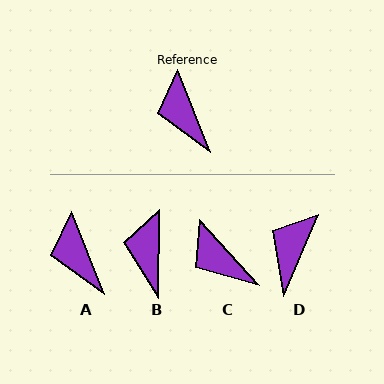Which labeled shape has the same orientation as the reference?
A.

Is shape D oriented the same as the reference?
No, it is off by about 45 degrees.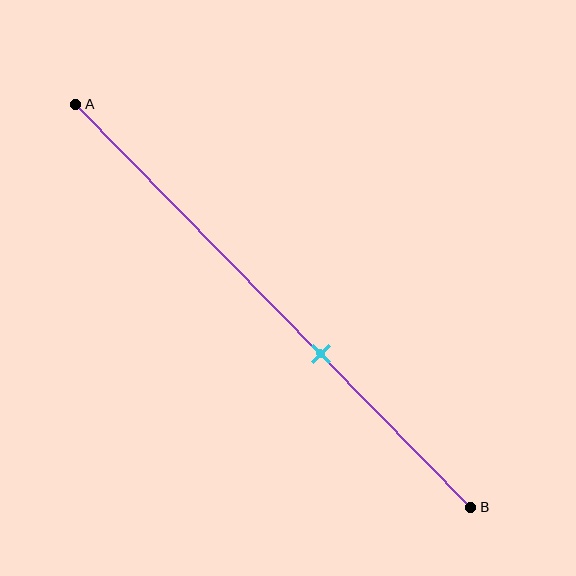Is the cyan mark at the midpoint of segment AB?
No, the mark is at about 60% from A, not at the 50% midpoint.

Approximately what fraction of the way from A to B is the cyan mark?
The cyan mark is approximately 60% of the way from A to B.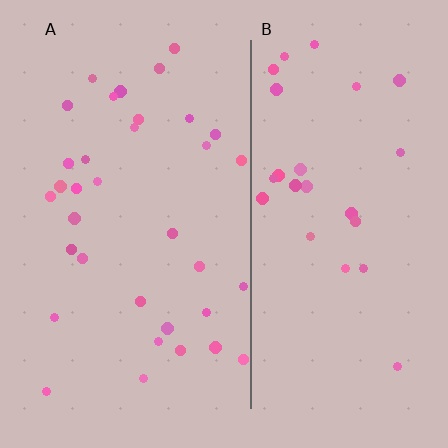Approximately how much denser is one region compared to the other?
Approximately 1.3× — region A over region B.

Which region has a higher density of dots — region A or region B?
A (the left).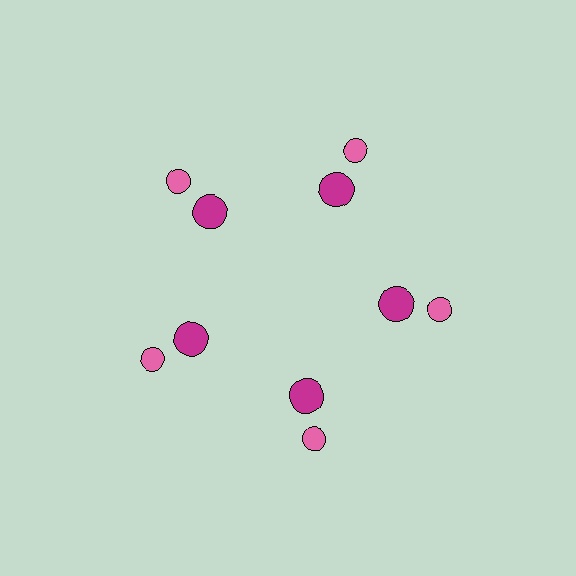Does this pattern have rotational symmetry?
Yes, this pattern has 5-fold rotational symmetry. It looks the same after rotating 72 degrees around the center.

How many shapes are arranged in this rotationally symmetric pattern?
There are 10 shapes, arranged in 5 groups of 2.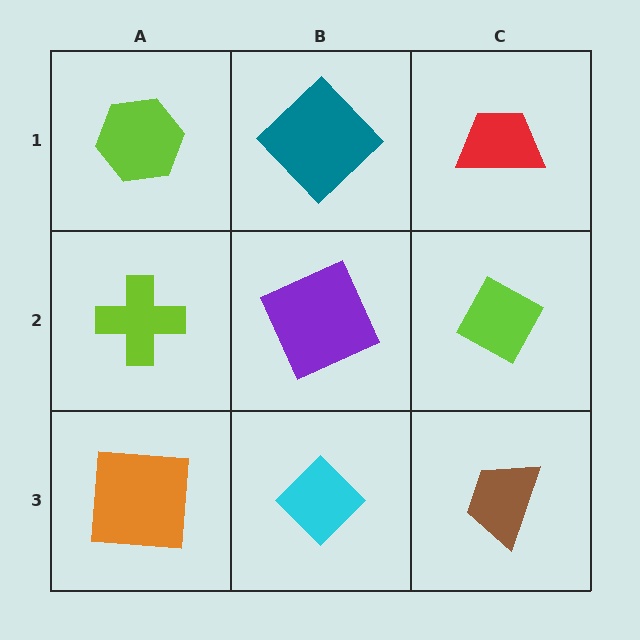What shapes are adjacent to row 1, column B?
A purple square (row 2, column B), a lime hexagon (row 1, column A), a red trapezoid (row 1, column C).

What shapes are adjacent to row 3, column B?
A purple square (row 2, column B), an orange square (row 3, column A), a brown trapezoid (row 3, column C).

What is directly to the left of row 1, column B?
A lime hexagon.